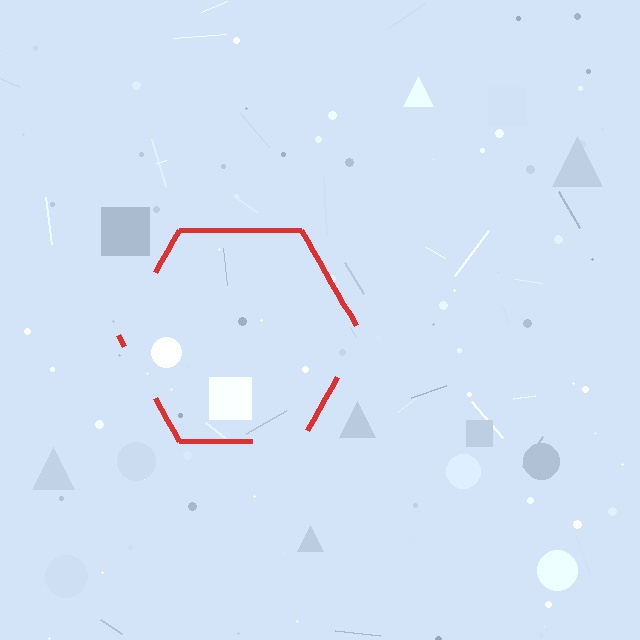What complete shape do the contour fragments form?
The contour fragments form a hexagon.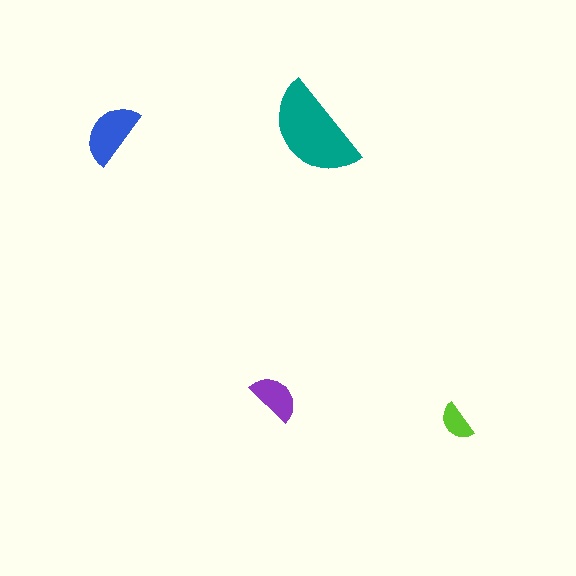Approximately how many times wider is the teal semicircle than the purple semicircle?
About 2 times wider.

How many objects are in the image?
There are 4 objects in the image.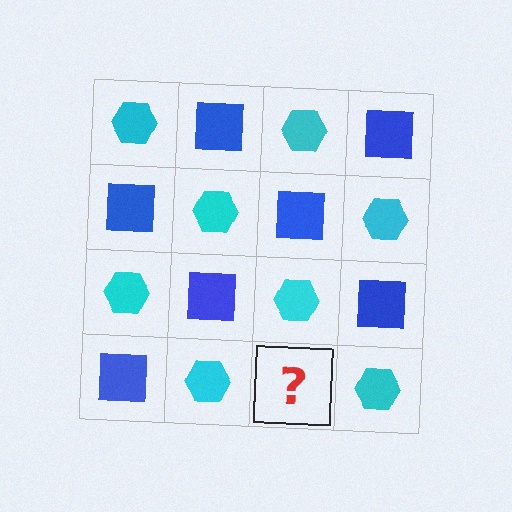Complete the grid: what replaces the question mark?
The question mark should be replaced with a blue square.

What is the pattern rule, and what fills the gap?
The rule is that it alternates cyan hexagon and blue square in a checkerboard pattern. The gap should be filled with a blue square.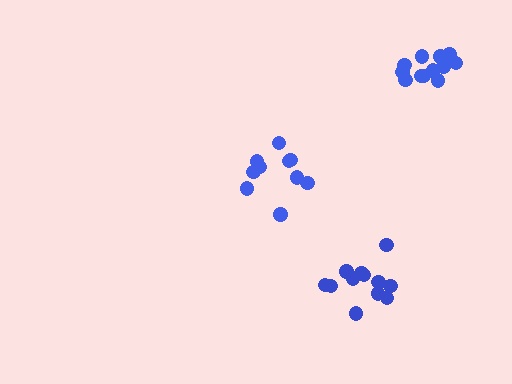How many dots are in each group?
Group 1: 12 dots, Group 2: 12 dots, Group 3: 10 dots (34 total).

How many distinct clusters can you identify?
There are 3 distinct clusters.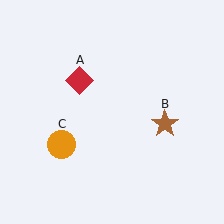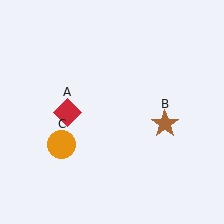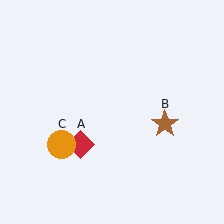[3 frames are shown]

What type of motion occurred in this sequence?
The red diamond (object A) rotated counterclockwise around the center of the scene.